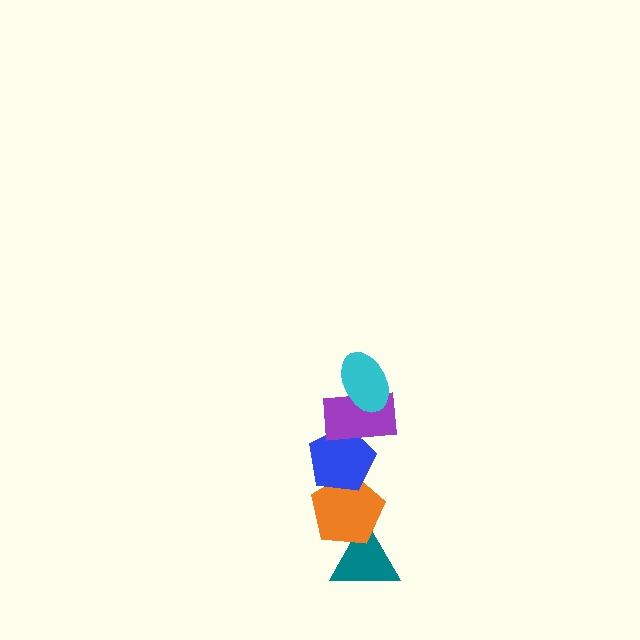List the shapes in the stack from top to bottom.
From top to bottom: the cyan ellipse, the purple rectangle, the blue pentagon, the orange pentagon, the teal triangle.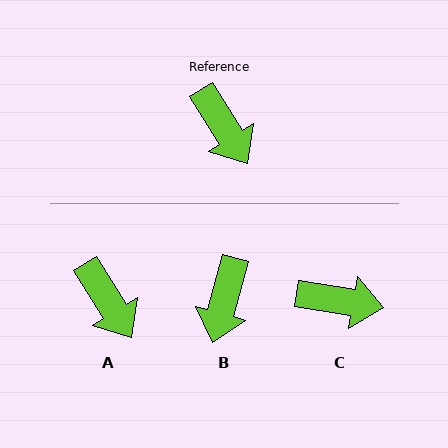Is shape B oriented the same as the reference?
No, it is off by about 47 degrees.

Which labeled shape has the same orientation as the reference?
A.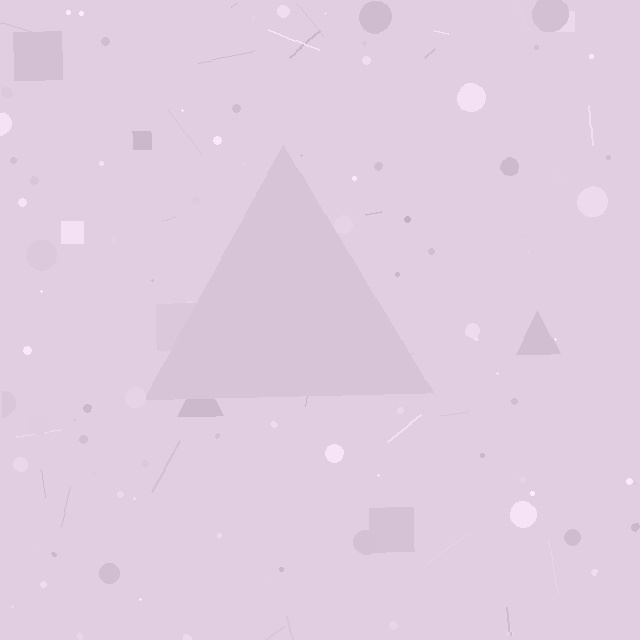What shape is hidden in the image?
A triangle is hidden in the image.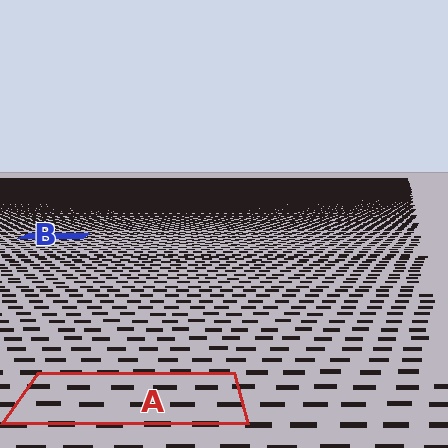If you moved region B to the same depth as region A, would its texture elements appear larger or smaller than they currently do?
They would appear larger. At a closer depth, the same texture elements are projected at a bigger on-screen size.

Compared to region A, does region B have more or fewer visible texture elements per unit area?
Region B has more texture elements per unit area — they are packed more densely because it is farther away.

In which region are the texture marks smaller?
The texture marks are smaller in region B, because it is farther away.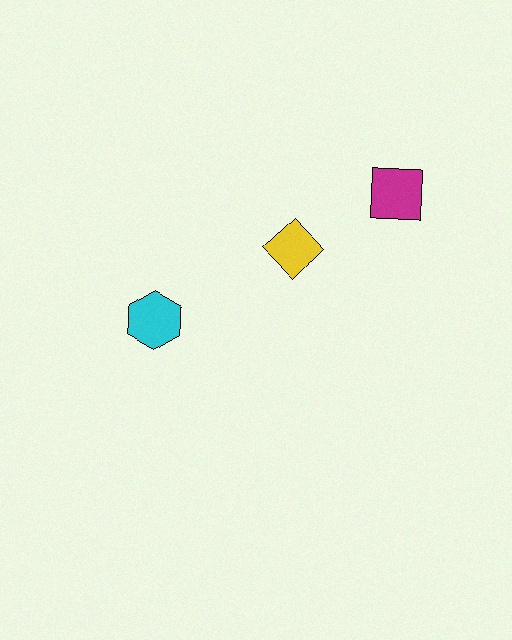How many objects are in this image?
There are 3 objects.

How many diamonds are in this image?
There is 1 diamond.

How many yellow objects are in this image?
There is 1 yellow object.